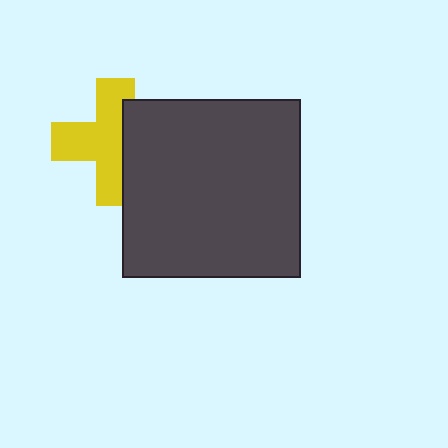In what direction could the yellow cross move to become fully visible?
The yellow cross could move left. That would shift it out from behind the dark gray square entirely.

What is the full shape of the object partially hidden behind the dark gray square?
The partially hidden object is a yellow cross.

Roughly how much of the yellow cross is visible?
About half of it is visible (roughly 62%).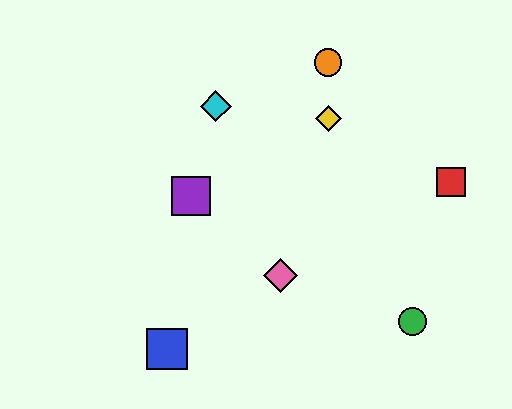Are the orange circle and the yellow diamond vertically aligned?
Yes, both are at x≈328.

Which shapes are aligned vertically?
The yellow diamond, the orange circle are aligned vertically.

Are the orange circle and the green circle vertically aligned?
No, the orange circle is at x≈328 and the green circle is at x≈413.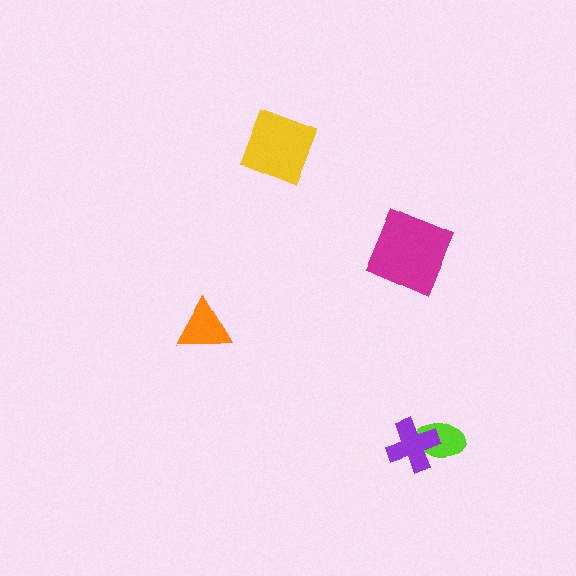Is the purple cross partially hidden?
No, no other shape covers it.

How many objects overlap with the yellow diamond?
0 objects overlap with the yellow diamond.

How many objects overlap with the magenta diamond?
0 objects overlap with the magenta diamond.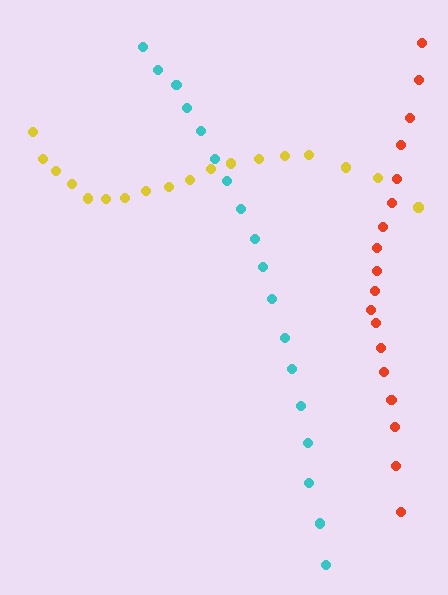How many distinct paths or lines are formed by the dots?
There are 3 distinct paths.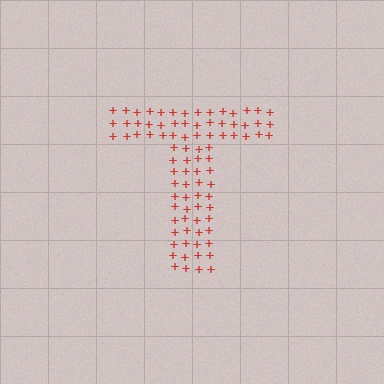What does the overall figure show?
The overall figure shows the letter T.